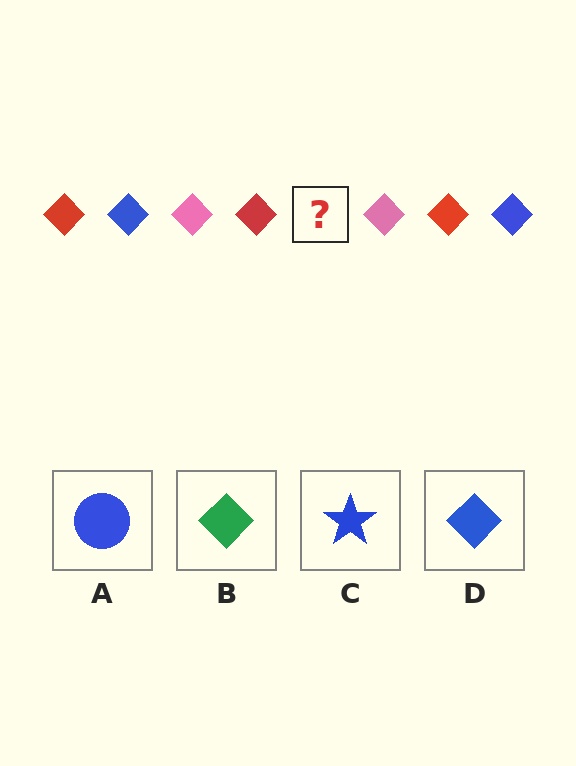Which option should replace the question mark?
Option D.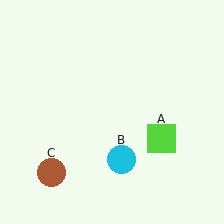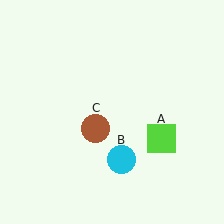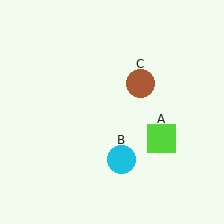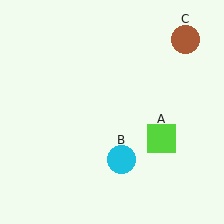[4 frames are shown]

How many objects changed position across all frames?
1 object changed position: brown circle (object C).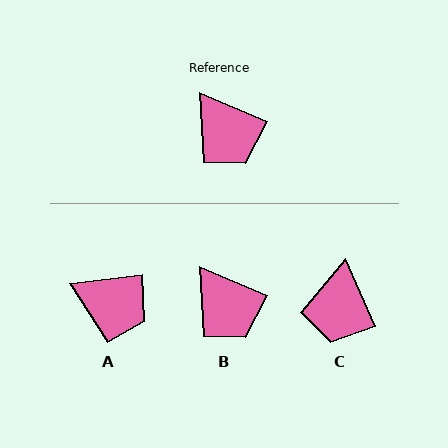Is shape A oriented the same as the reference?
No, it is off by about 30 degrees.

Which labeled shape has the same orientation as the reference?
B.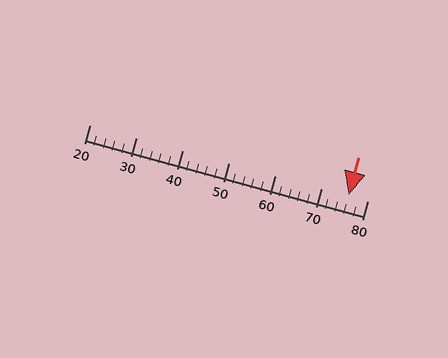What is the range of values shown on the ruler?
The ruler shows values from 20 to 80.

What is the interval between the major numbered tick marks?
The major tick marks are spaced 10 units apart.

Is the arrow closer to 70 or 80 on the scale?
The arrow is closer to 80.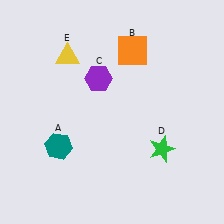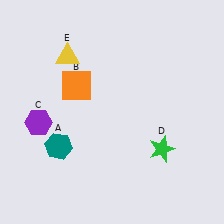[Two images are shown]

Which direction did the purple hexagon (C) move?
The purple hexagon (C) moved left.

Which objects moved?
The objects that moved are: the orange square (B), the purple hexagon (C).